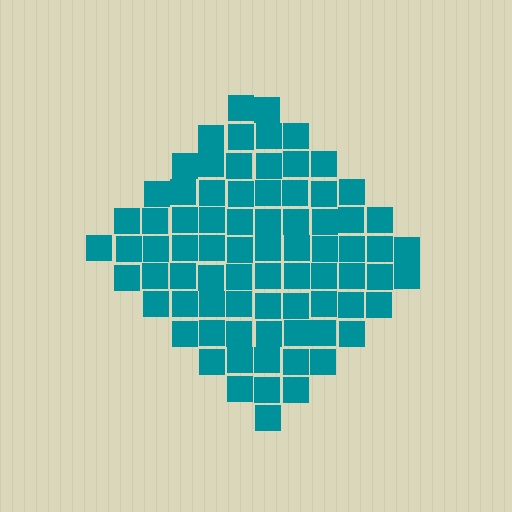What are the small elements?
The small elements are squares.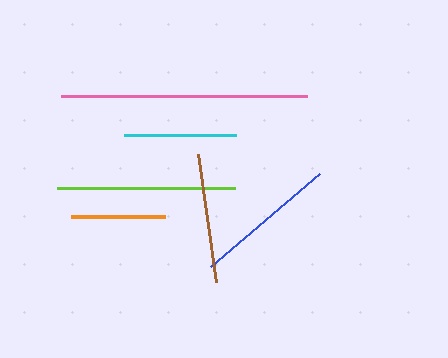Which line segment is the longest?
The pink line is the longest at approximately 246 pixels.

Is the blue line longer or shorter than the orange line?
The blue line is longer than the orange line.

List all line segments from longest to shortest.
From longest to shortest: pink, lime, blue, brown, cyan, orange.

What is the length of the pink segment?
The pink segment is approximately 246 pixels long.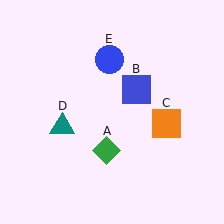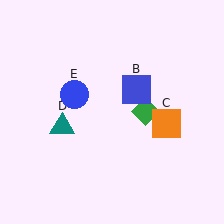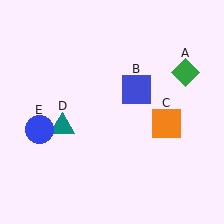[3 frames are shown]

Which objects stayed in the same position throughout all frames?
Blue square (object B) and orange square (object C) and teal triangle (object D) remained stationary.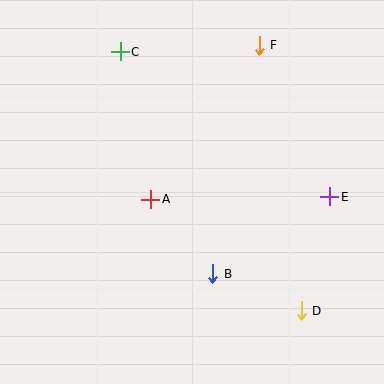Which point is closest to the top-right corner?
Point F is closest to the top-right corner.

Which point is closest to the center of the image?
Point A at (151, 199) is closest to the center.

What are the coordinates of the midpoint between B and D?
The midpoint between B and D is at (257, 292).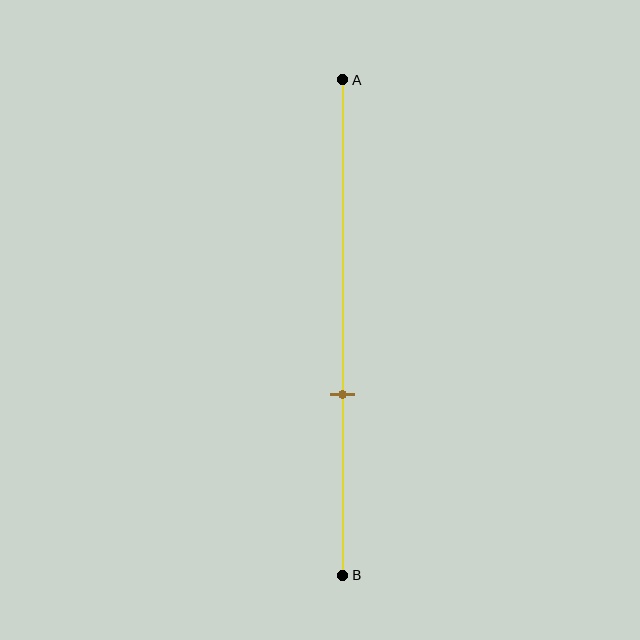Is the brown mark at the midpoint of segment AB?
No, the mark is at about 65% from A, not at the 50% midpoint.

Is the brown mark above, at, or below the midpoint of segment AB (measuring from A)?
The brown mark is below the midpoint of segment AB.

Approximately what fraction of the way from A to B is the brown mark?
The brown mark is approximately 65% of the way from A to B.